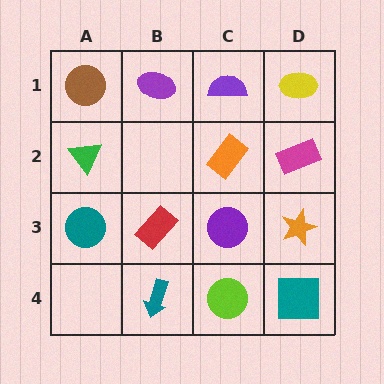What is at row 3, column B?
A red rectangle.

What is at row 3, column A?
A teal circle.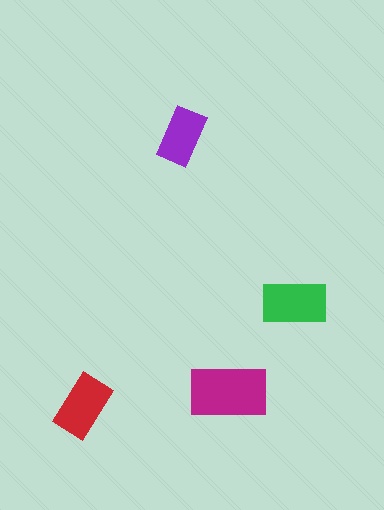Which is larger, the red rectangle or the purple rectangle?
The red one.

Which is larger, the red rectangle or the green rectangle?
The green one.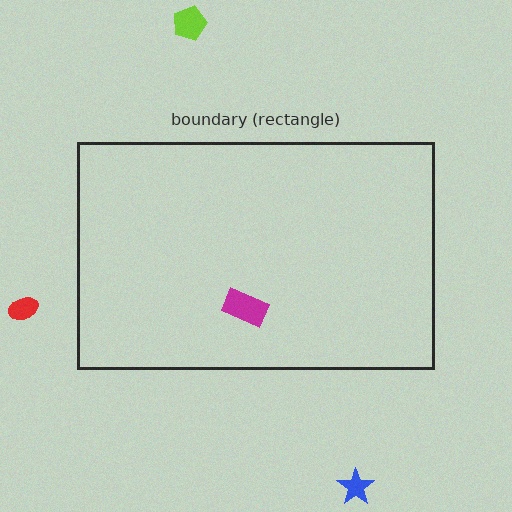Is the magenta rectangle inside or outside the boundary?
Inside.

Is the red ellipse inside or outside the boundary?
Outside.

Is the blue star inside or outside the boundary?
Outside.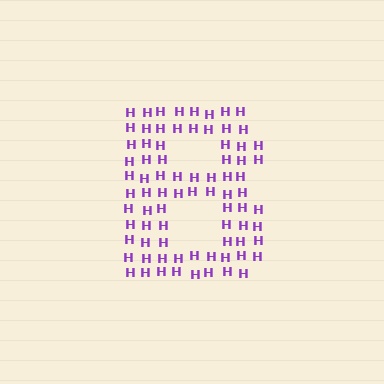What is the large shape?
The large shape is the letter B.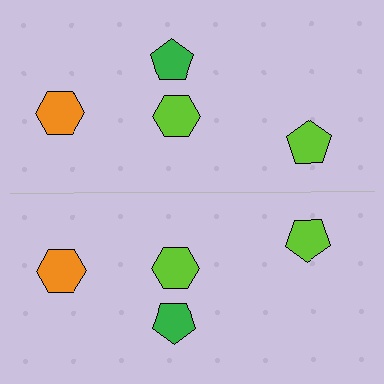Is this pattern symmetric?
Yes, this pattern has bilateral (reflection) symmetry.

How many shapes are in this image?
There are 8 shapes in this image.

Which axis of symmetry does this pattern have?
The pattern has a horizontal axis of symmetry running through the center of the image.